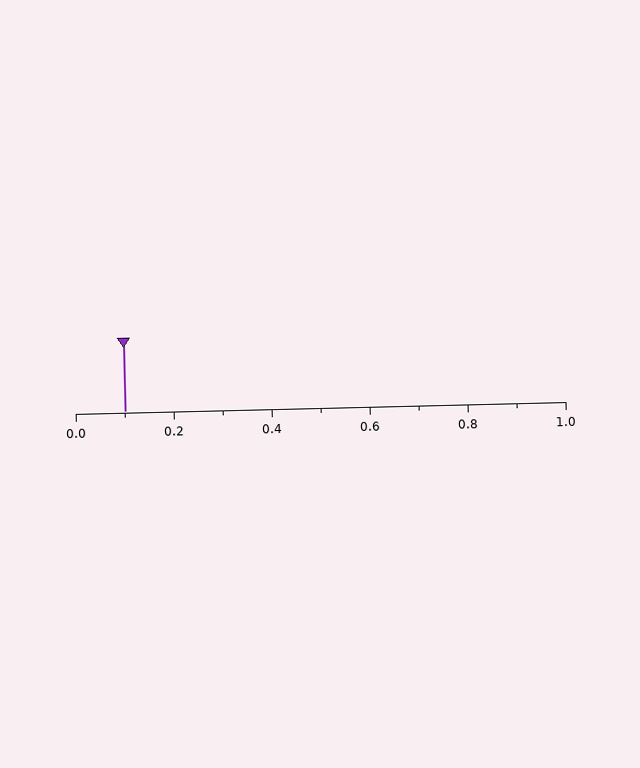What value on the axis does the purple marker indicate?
The marker indicates approximately 0.1.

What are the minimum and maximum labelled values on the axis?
The axis runs from 0.0 to 1.0.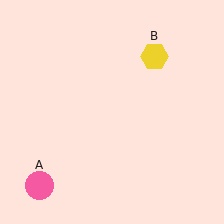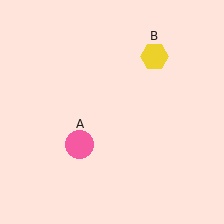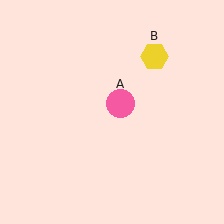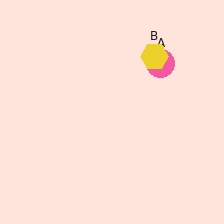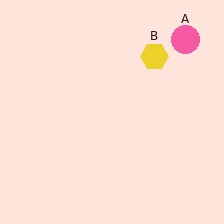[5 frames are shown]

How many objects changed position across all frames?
1 object changed position: pink circle (object A).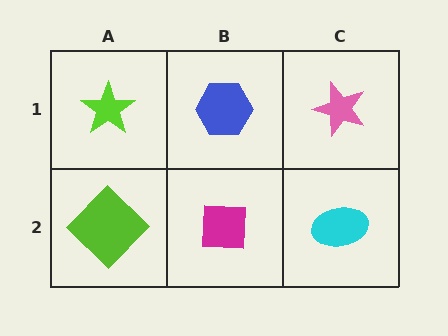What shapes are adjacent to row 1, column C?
A cyan ellipse (row 2, column C), a blue hexagon (row 1, column B).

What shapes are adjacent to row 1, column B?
A magenta square (row 2, column B), a lime star (row 1, column A), a pink star (row 1, column C).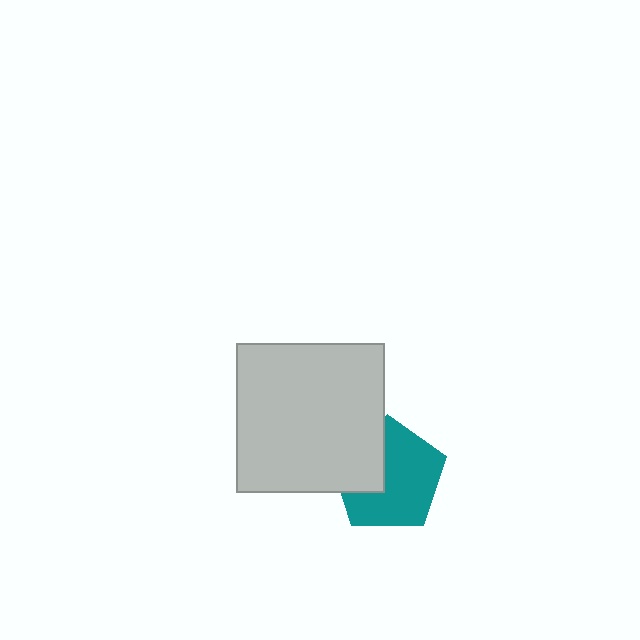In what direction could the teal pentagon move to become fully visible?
The teal pentagon could move right. That would shift it out from behind the light gray square entirely.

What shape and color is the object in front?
The object in front is a light gray square.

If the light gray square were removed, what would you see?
You would see the complete teal pentagon.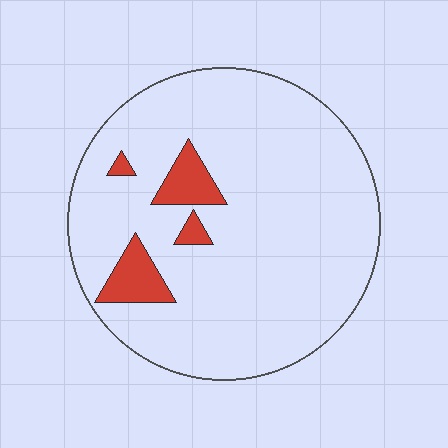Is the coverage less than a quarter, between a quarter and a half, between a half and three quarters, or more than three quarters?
Less than a quarter.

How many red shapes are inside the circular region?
4.